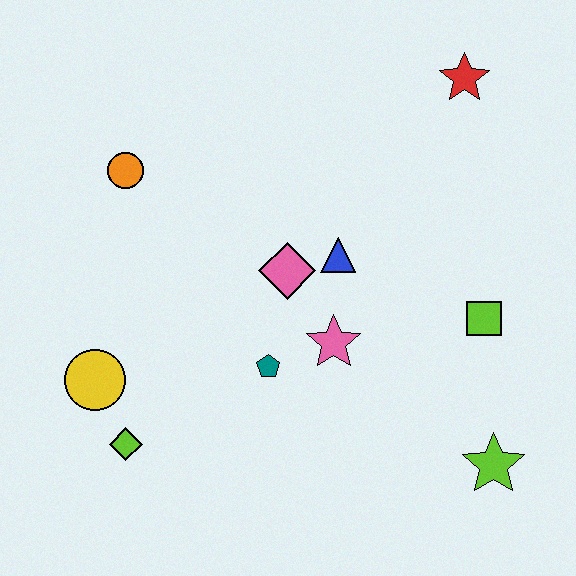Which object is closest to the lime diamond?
The yellow circle is closest to the lime diamond.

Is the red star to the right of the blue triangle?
Yes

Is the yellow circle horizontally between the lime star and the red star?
No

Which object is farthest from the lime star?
The orange circle is farthest from the lime star.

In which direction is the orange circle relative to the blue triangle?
The orange circle is to the left of the blue triangle.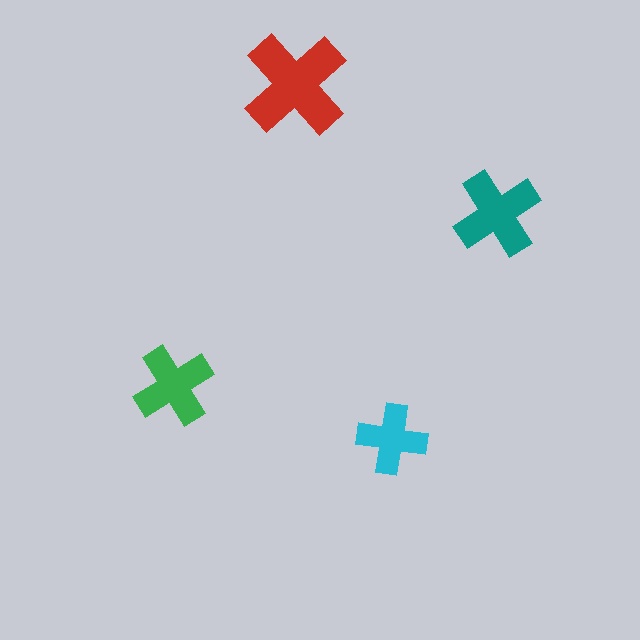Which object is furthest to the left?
The green cross is leftmost.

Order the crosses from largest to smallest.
the red one, the teal one, the green one, the cyan one.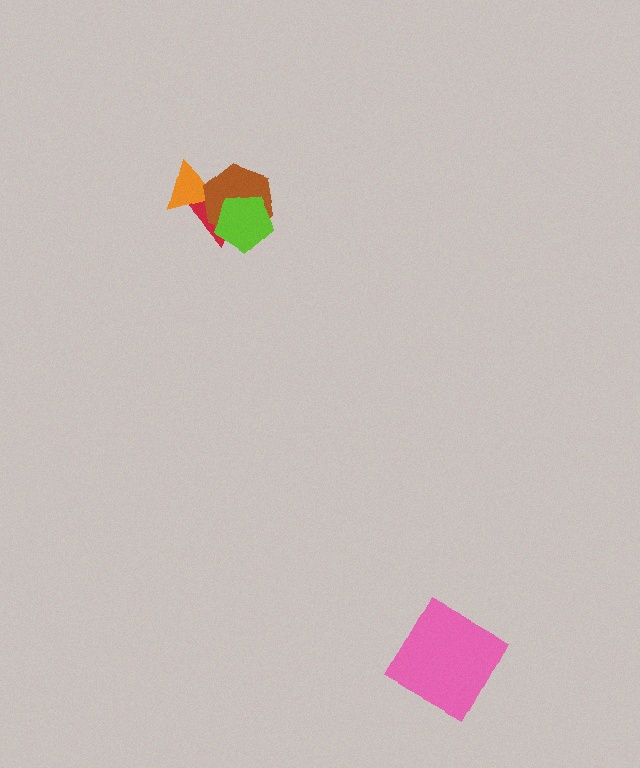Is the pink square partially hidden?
No, no other shape covers it.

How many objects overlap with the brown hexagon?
3 objects overlap with the brown hexagon.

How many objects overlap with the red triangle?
3 objects overlap with the red triangle.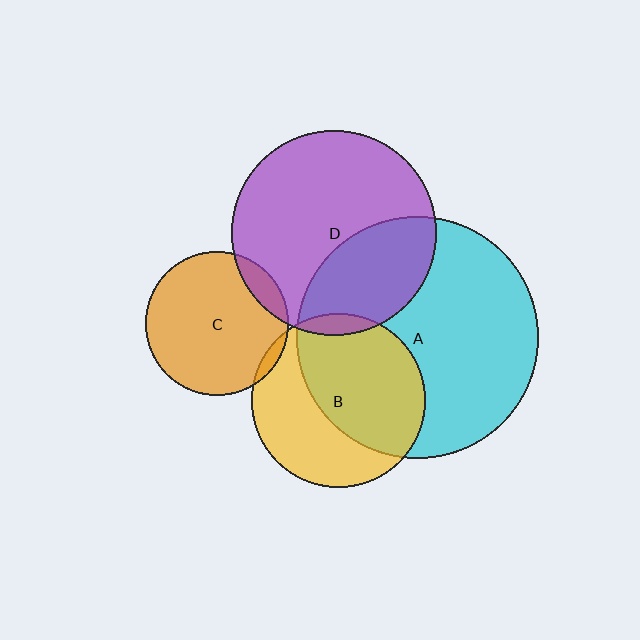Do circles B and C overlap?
Yes.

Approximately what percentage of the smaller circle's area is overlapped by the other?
Approximately 5%.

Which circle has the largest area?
Circle A (cyan).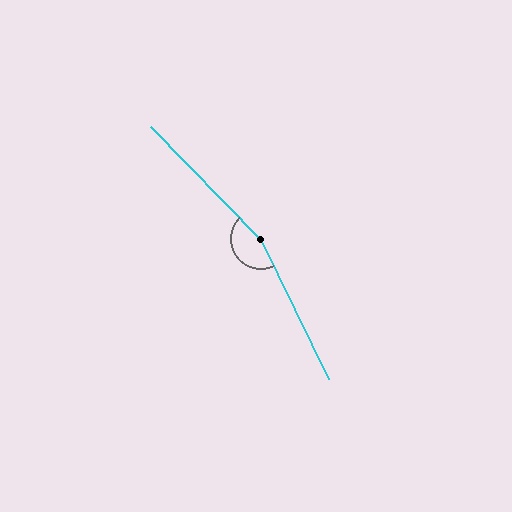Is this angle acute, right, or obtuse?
It is obtuse.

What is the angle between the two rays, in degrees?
Approximately 161 degrees.